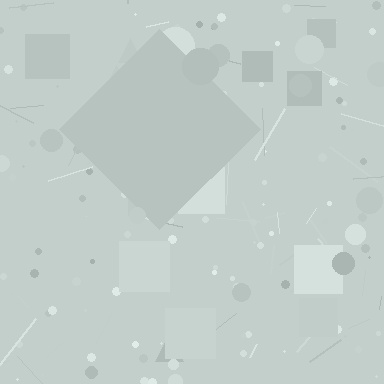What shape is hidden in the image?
A diamond is hidden in the image.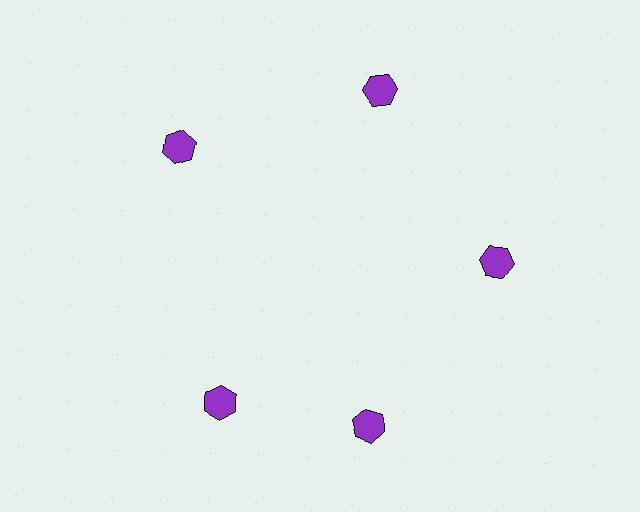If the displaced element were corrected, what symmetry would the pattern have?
It would have 5-fold rotational symmetry — the pattern would map onto itself every 72 degrees.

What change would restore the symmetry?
The symmetry would be restored by rotating it back into even spacing with its neighbors so that all 5 hexagons sit at equal angles and equal distance from the center.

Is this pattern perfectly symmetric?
No. The 5 purple hexagons are arranged in a ring, but one element near the 8 o'clock position is rotated out of alignment along the ring, breaking the 5-fold rotational symmetry.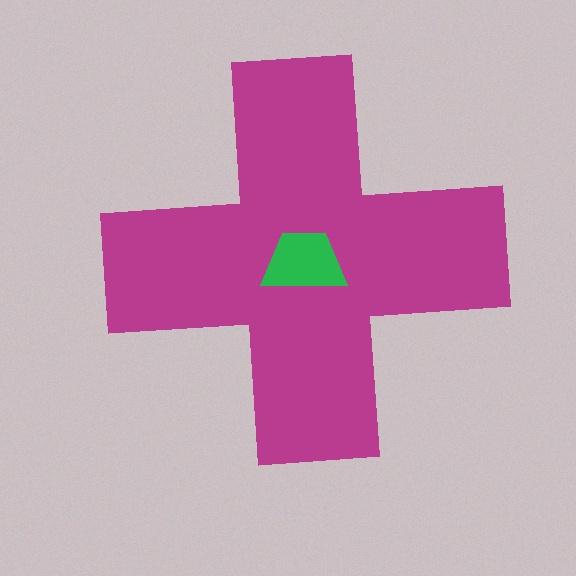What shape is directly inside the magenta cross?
The green trapezoid.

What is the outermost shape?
The magenta cross.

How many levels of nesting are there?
2.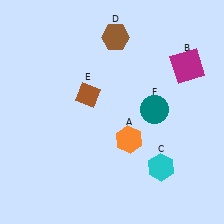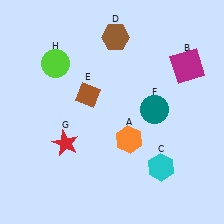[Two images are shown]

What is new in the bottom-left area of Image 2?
A red star (G) was added in the bottom-left area of Image 2.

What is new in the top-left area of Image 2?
A lime circle (H) was added in the top-left area of Image 2.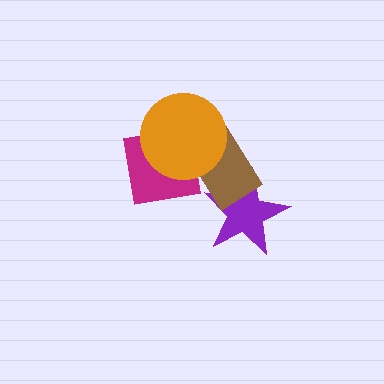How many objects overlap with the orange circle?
2 objects overlap with the orange circle.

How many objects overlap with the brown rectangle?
3 objects overlap with the brown rectangle.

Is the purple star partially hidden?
Yes, it is partially covered by another shape.